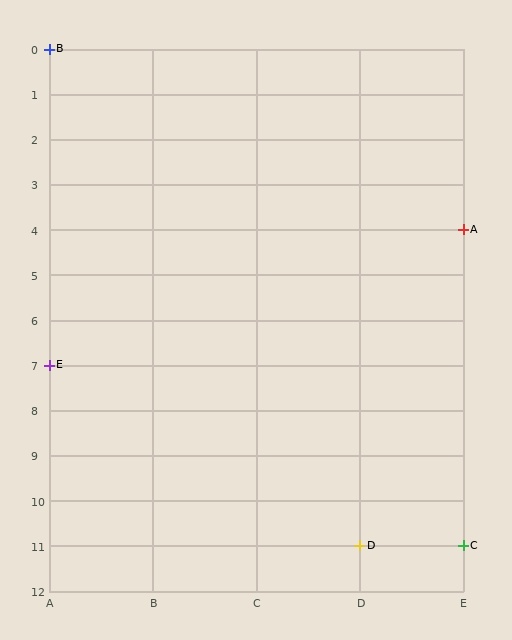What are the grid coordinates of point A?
Point A is at grid coordinates (E, 4).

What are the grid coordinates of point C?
Point C is at grid coordinates (E, 11).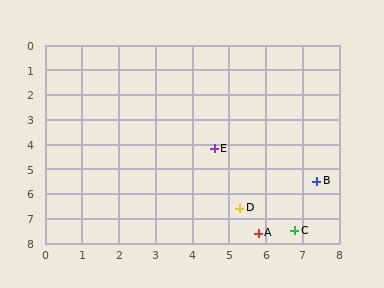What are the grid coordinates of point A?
Point A is at approximately (5.8, 7.6).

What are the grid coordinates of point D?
Point D is at approximately (5.3, 6.6).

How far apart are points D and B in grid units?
Points D and B are about 2.4 grid units apart.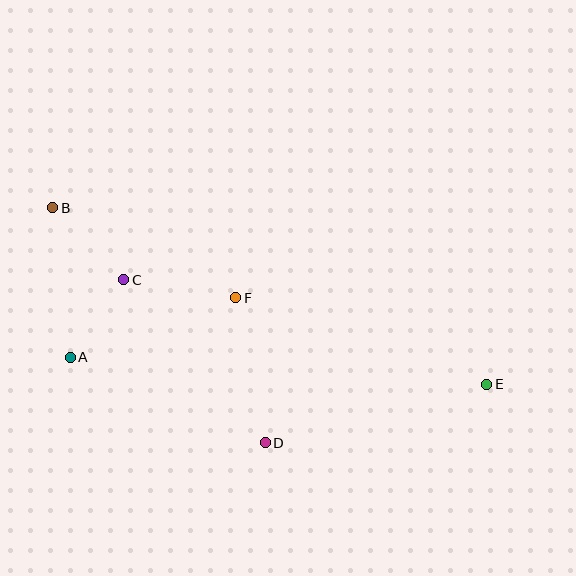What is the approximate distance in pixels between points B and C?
The distance between B and C is approximately 102 pixels.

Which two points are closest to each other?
Points A and C are closest to each other.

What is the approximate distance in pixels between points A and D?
The distance between A and D is approximately 213 pixels.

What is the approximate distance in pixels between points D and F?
The distance between D and F is approximately 148 pixels.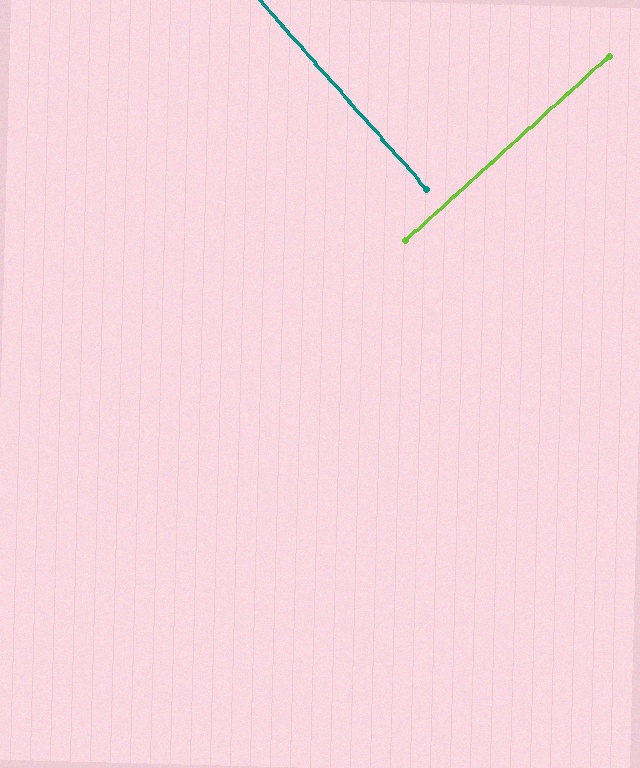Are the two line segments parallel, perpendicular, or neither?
Perpendicular — they meet at approximately 89°.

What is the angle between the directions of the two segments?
Approximately 89 degrees.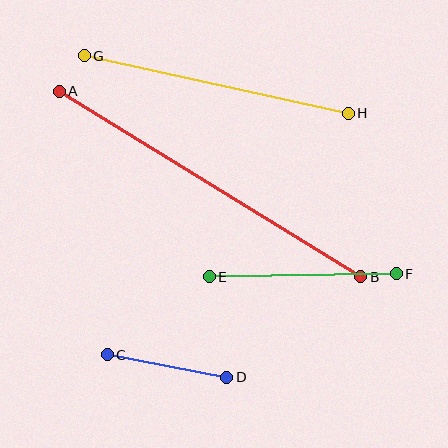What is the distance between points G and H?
The distance is approximately 270 pixels.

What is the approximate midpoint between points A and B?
The midpoint is at approximately (210, 184) pixels.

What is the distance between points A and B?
The distance is approximately 354 pixels.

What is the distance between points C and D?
The distance is approximately 121 pixels.